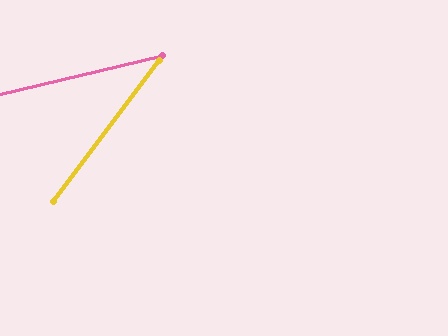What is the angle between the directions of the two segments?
Approximately 40 degrees.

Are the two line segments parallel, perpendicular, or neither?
Neither parallel nor perpendicular — they differ by about 40°.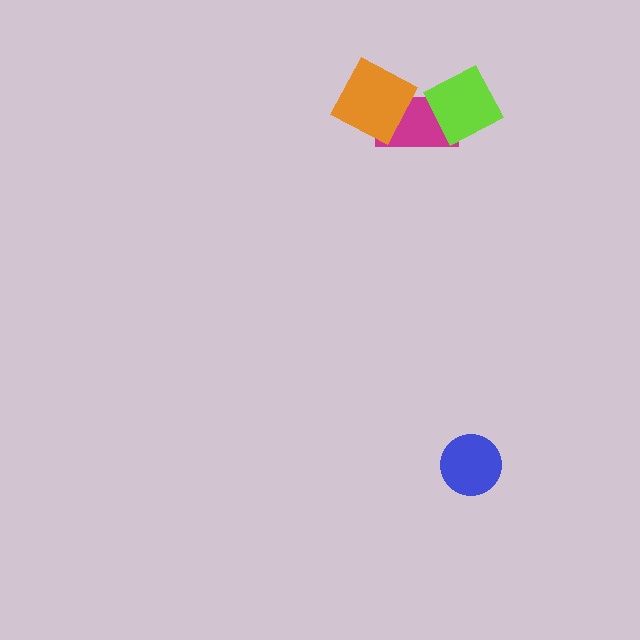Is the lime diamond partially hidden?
No, no other shape covers it.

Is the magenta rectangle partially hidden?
Yes, it is partially covered by another shape.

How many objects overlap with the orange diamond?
1 object overlaps with the orange diamond.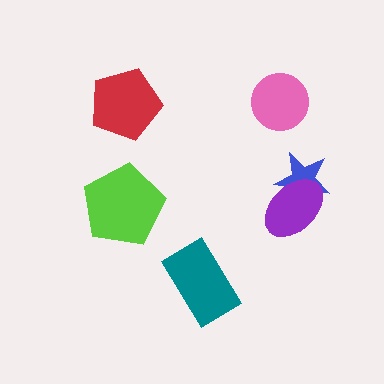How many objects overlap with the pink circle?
0 objects overlap with the pink circle.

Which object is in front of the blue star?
The purple ellipse is in front of the blue star.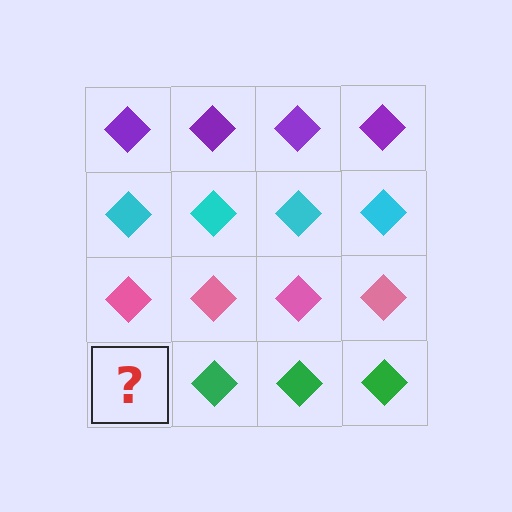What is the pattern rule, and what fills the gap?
The rule is that each row has a consistent color. The gap should be filled with a green diamond.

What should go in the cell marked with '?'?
The missing cell should contain a green diamond.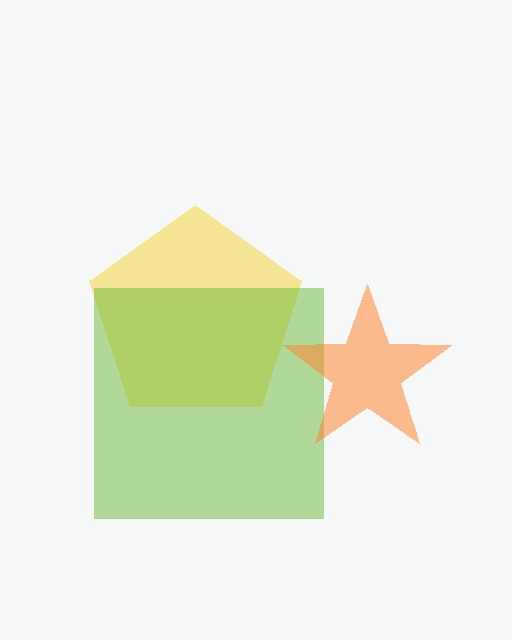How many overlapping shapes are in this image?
There are 3 overlapping shapes in the image.